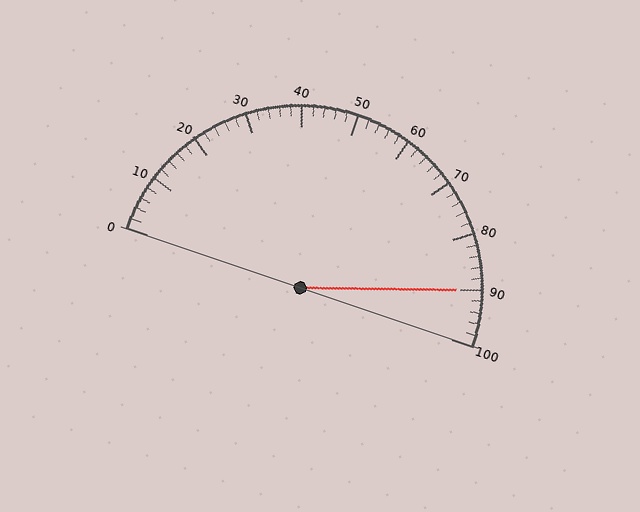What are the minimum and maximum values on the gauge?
The gauge ranges from 0 to 100.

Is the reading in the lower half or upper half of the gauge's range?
The reading is in the upper half of the range (0 to 100).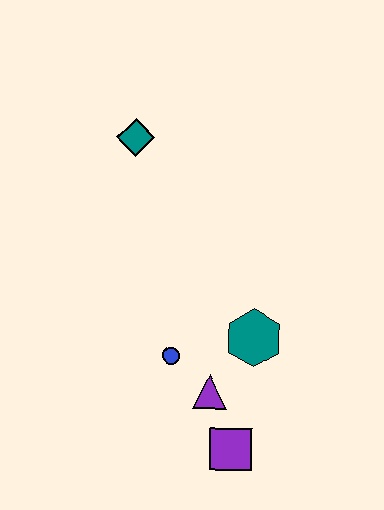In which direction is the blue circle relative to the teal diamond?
The blue circle is below the teal diamond.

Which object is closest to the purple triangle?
The blue circle is closest to the purple triangle.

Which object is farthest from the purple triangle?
The teal diamond is farthest from the purple triangle.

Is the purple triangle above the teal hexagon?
No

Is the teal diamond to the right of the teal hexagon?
No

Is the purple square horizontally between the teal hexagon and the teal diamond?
Yes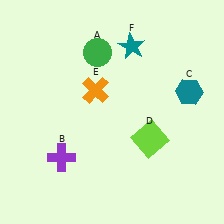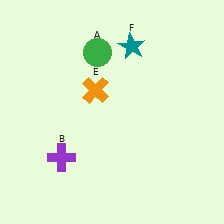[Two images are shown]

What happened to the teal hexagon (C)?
The teal hexagon (C) was removed in Image 2. It was in the top-right area of Image 1.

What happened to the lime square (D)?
The lime square (D) was removed in Image 2. It was in the bottom-right area of Image 1.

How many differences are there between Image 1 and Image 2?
There are 2 differences between the two images.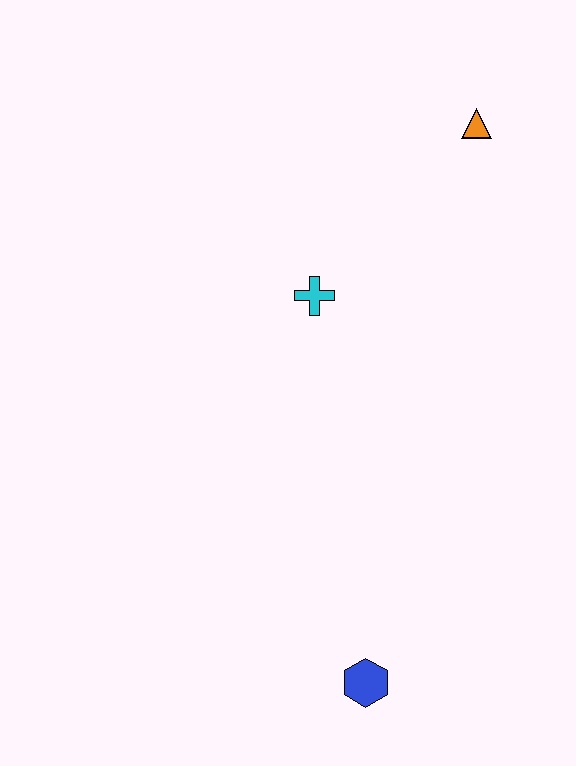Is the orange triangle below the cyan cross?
No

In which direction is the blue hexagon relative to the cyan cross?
The blue hexagon is below the cyan cross.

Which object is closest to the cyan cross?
The orange triangle is closest to the cyan cross.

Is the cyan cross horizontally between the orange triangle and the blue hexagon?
No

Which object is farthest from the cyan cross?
The blue hexagon is farthest from the cyan cross.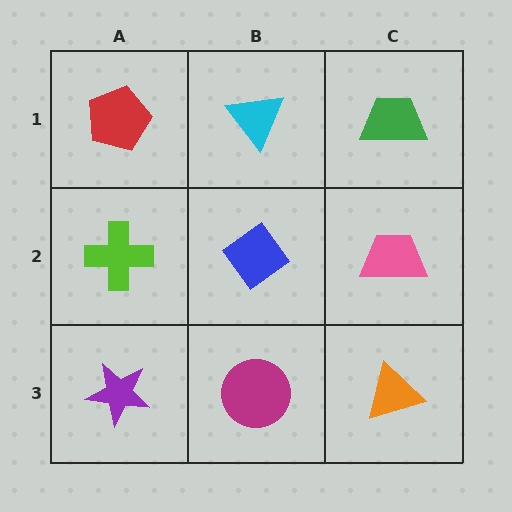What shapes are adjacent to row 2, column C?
A green trapezoid (row 1, column C), an orange triangle (row 3, column C), a blue diamond (row 2, column B).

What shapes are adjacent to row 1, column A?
A lime cross (row 2, column A), a cyan triangle (row 1, column B).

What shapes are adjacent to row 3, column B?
A blue diamond (row 2, column B), a purple star (row 3, column A), an orange triangle (row 3, column C).